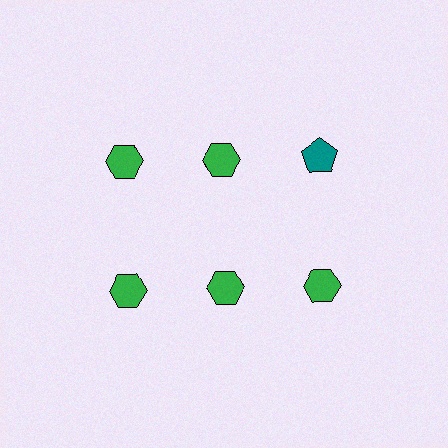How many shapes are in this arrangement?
There are 6 shapes arranged in a grid pattern.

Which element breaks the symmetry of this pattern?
The teal pentagon in the top row, center column breaks the symmetry. All other shapes are green hexagons.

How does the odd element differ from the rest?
It differs in both color (teal instead of green) and shape (pentagon instead of hexagon).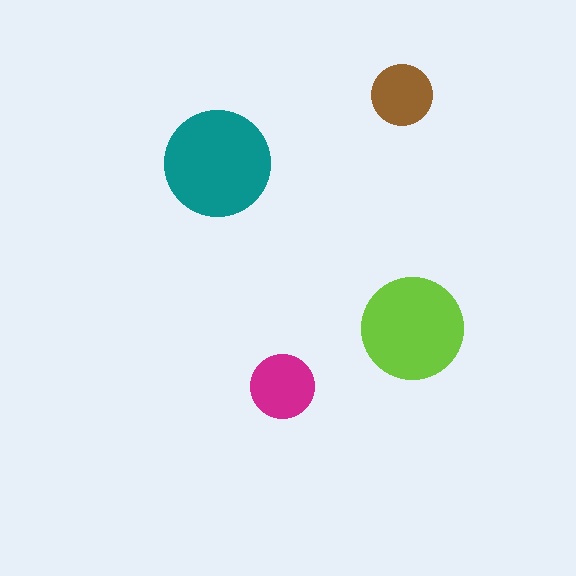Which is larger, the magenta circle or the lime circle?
The lime one.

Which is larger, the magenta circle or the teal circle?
The teal one.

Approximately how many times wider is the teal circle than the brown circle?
About 1.5 times wider.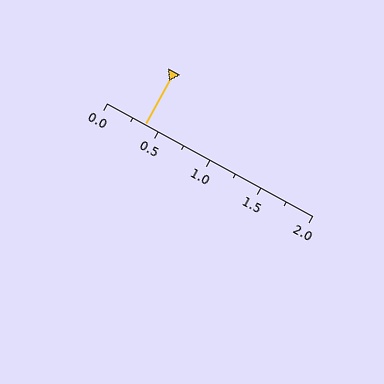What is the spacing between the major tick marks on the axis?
The major ticks are spaced 0.5 apart.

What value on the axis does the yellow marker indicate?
The marker indicates approximately 0.38.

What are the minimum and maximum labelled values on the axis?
The axis runs from 0.0 to 2.0.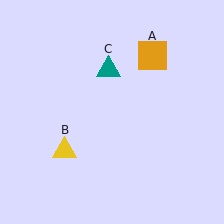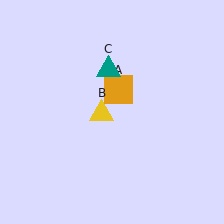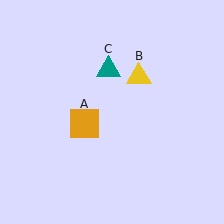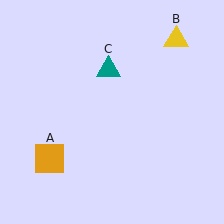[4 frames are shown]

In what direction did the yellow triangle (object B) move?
The yellow triangle (object B) moved up and to the right.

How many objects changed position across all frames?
2 objects changed position: orange square (object A), yellow triangle (object B).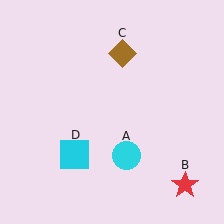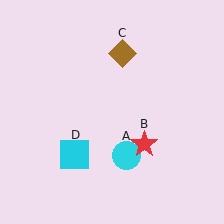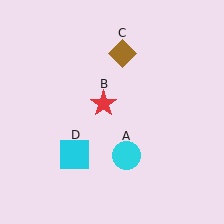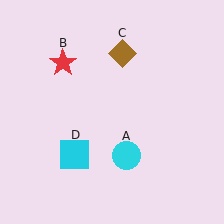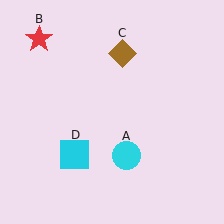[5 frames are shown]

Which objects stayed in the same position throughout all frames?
Cyan circle (object A) and brown diamond (object C) and cyan square (object D) remained stationary.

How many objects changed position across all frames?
1 object changed position: red star (object B).